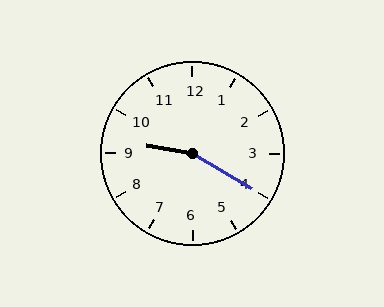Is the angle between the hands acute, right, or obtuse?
It is obtuse.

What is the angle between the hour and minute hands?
Approximately 160 degrees.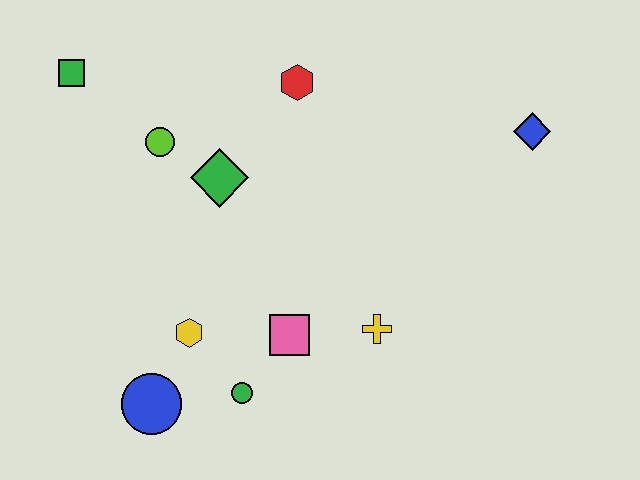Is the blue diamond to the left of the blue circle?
No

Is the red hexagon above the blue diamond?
Yes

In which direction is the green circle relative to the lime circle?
The green circle is below the lime circle.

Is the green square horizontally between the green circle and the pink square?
No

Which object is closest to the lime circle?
The green diamond is closest to the lime circle.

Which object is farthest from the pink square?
The green square is farthest from the pink square.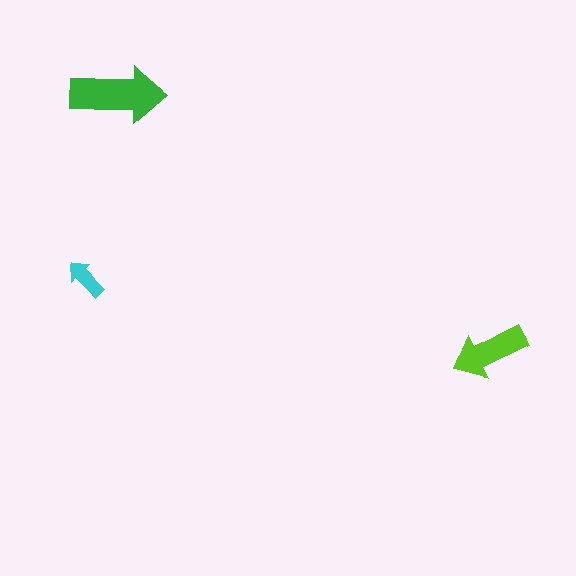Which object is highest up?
The green arrow is topmost.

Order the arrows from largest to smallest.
the green one, the lime one, the cyan one.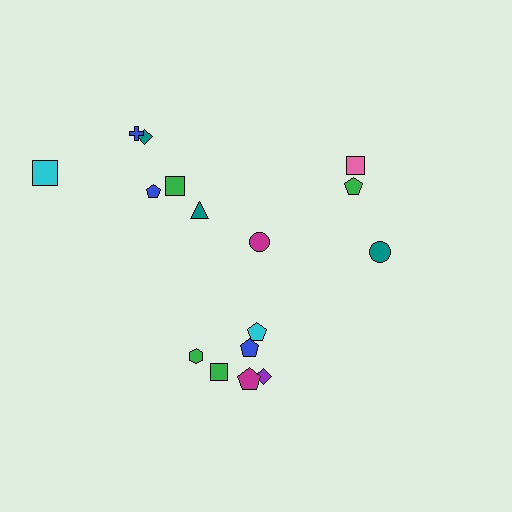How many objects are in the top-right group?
There are 4 objects.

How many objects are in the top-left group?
There are 6 objects.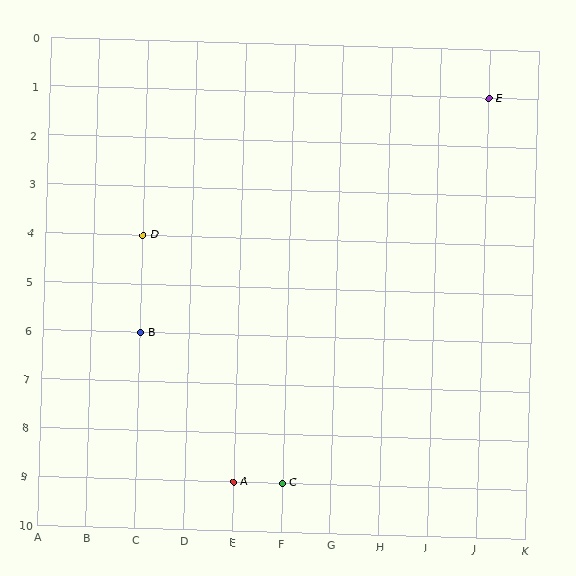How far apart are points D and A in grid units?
Points D and A are 2 columns and 5 rows apart (about 5.4 grid units diagonally).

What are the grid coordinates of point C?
Point C is at grid coordinates (F, 9).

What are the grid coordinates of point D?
Point D is at grid coordinates (C, 4).